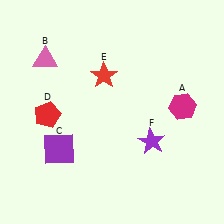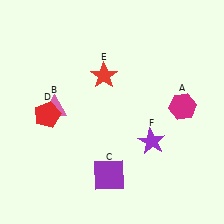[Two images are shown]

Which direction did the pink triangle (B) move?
The pink triangle (B) moved down.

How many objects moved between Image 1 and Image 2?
2 objects moved between the two images.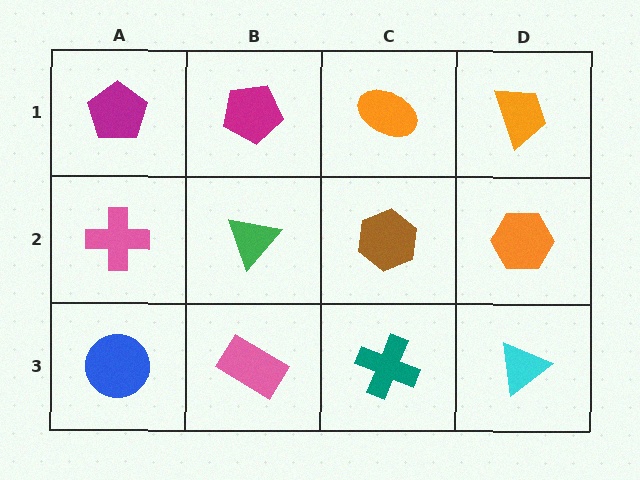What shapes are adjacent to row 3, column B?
A green triangle (row 2, column B), a blue circle (row 3, column A), a teal cross (row 3, column C).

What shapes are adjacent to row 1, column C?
A brown hexagon (row 2, column C), a magenta pentagon (row 1, column B), an orange trapezoid (row 1, column D).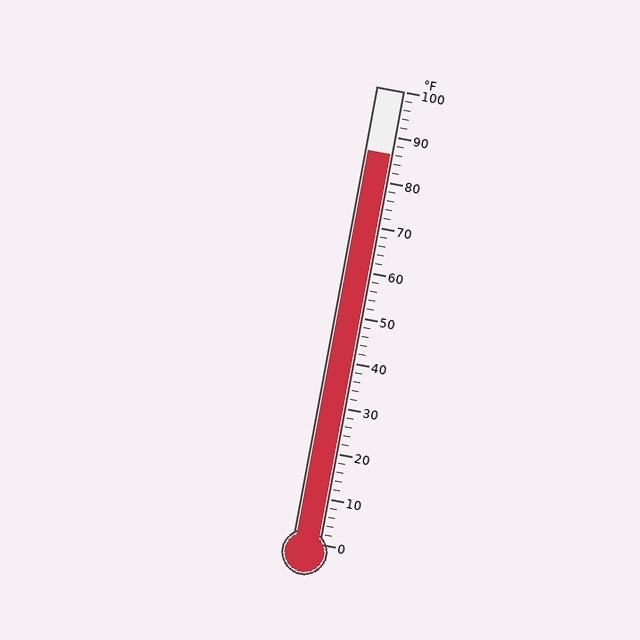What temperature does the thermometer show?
The thermometer shows approximately 86°F.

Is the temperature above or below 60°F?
The temperature is above 60°F.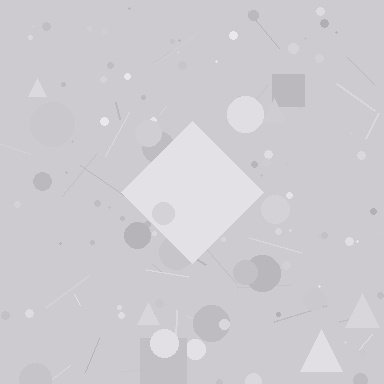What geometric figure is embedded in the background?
A diamond is embedded in the background.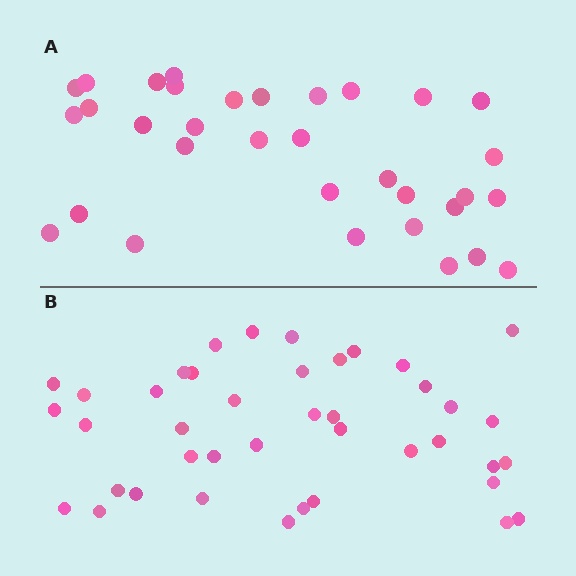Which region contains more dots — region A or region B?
Region B (the bottom region) has more dots.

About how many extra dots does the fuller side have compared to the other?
Region B has roughly 8 or so more dots than region A.